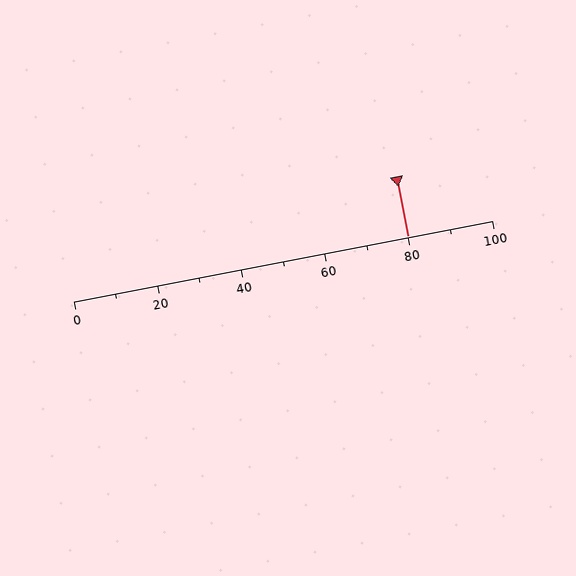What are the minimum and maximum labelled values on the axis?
The axis runs from 0 to 100.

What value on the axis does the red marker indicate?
The marker indicates approximately 80.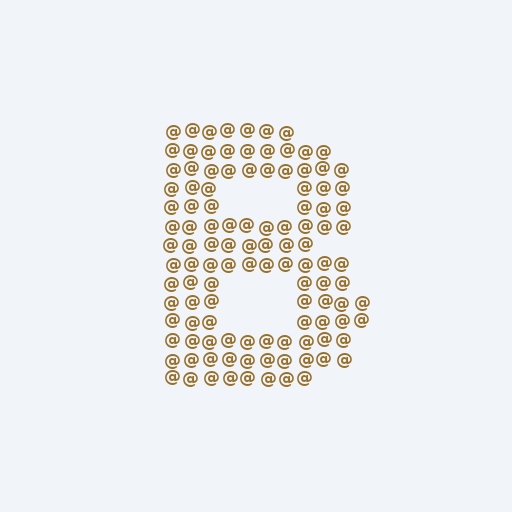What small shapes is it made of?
It is made of small at signs.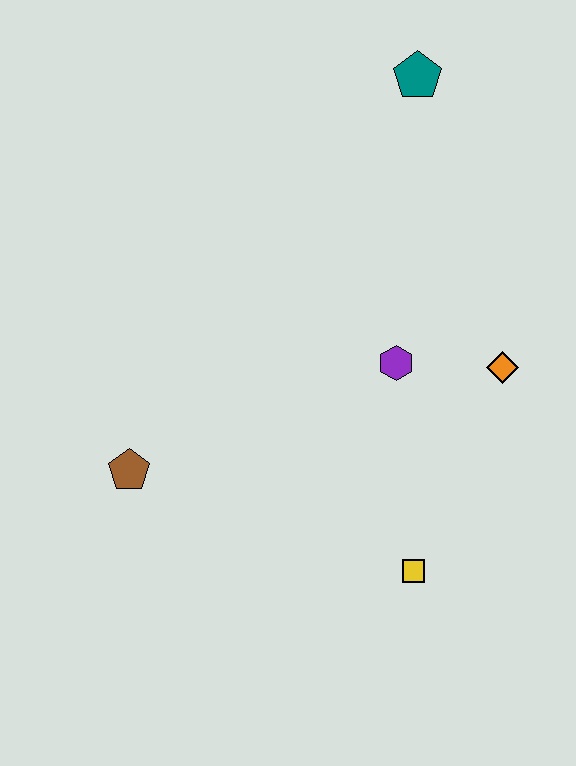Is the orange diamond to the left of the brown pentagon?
No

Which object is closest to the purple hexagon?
The orange diamond is closest to the purple hexagon.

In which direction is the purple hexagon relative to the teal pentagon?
The purple hexagon is below the teal pentagon.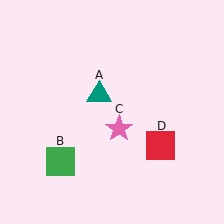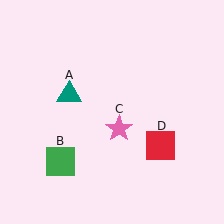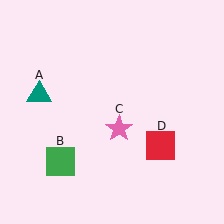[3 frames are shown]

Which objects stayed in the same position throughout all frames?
Green square (object B) and pink star (object C) and red square (object D) remained stationary.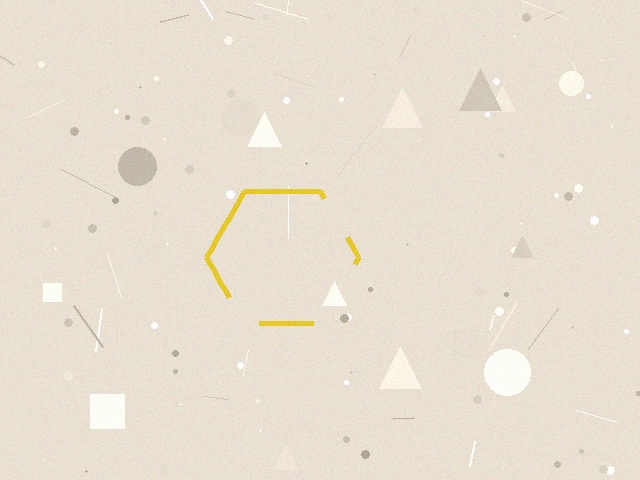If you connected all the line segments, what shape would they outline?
They would outline a hexagon.